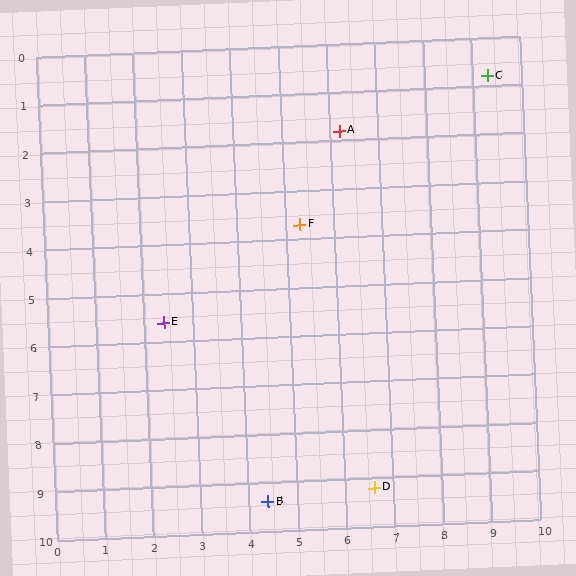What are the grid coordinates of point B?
Point B is at approximately (4.4, 9.4).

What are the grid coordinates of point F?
Point F is at approximately (5.3, 3.7).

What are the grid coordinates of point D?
Point D is at approximately (6.6, 9.2).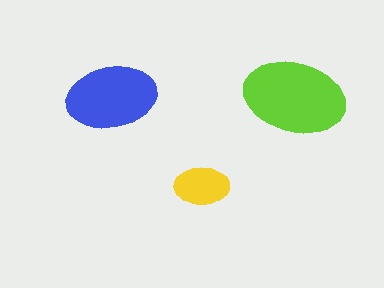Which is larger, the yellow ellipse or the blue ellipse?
The blue one.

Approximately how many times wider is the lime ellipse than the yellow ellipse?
About 2 times wider.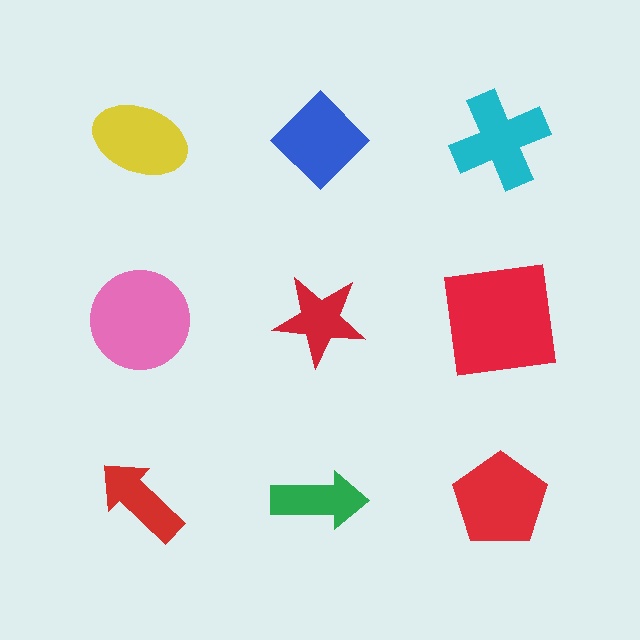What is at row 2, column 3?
A red square.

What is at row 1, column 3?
A cyan cross.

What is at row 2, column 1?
A pink circle.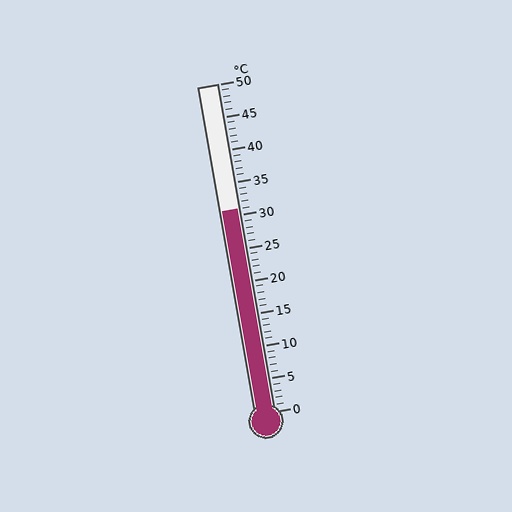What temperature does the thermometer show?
The thermometer shows approximately 31°C.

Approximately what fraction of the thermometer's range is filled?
The thermometer is filled to approximately 60% of its range.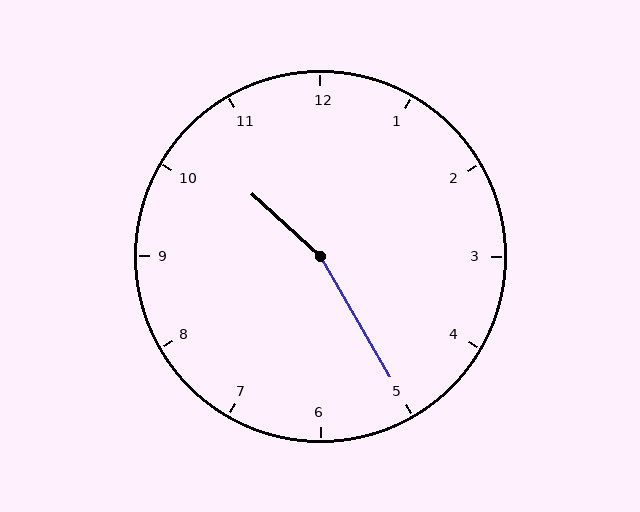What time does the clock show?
10:25.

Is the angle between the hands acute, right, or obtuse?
It is obtuse.